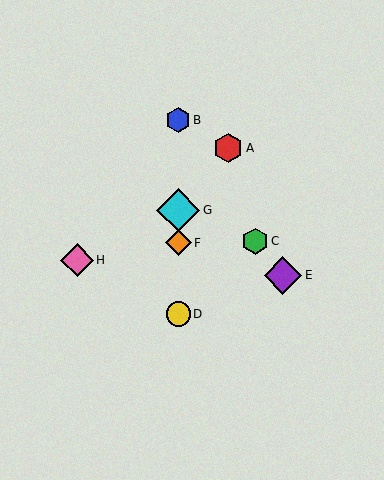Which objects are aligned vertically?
Objects B, D, F, G are aligned vertically.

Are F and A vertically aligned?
No, F is at x≈178 and A is at x≈228.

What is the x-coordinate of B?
Object B is at x≈178.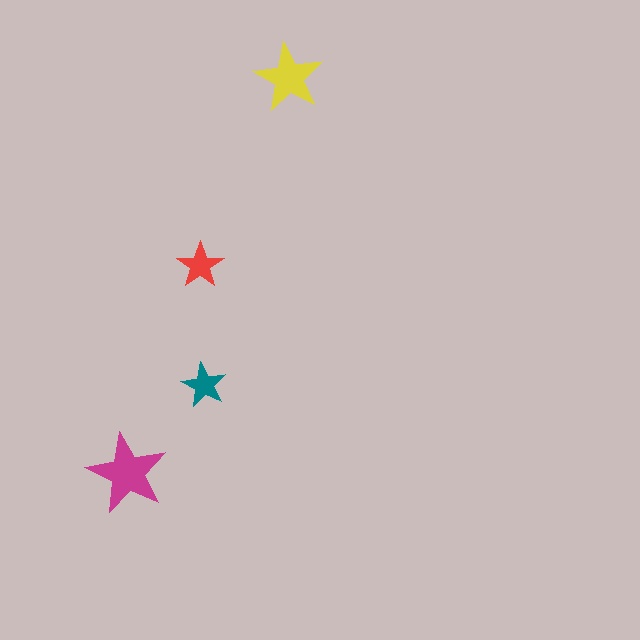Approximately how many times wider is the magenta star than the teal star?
About 2 times wider.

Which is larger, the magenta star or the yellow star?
The magenta one.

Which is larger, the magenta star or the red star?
The magenta one.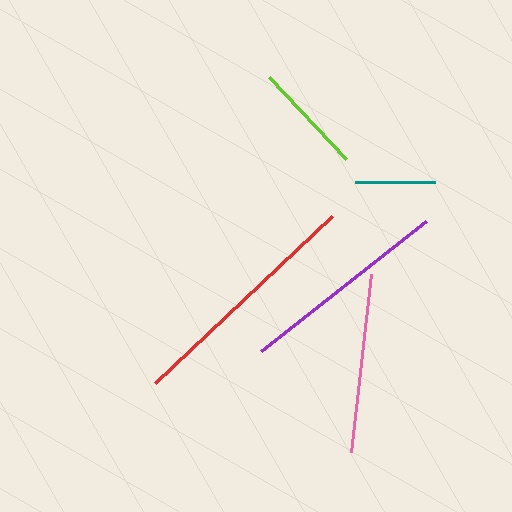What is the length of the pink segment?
The pink segment is approximately 180 pixels long.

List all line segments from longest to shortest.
From longest to shortest: red, purple, pink, lime, teal.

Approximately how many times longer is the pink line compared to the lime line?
The pink line is approximately 1.6 times the length of the lime line.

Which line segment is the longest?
The red line is the longest at approximately 244 pixels.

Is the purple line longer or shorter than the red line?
The red line is longer than the purple line.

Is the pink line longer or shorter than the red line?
The red line is longer than the pink line.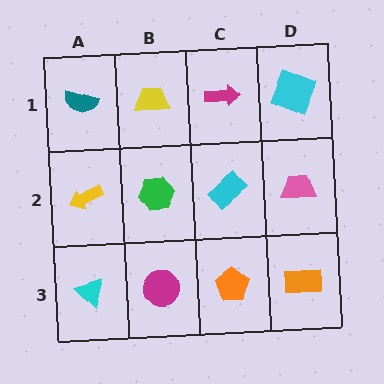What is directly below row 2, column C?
An orange pentagon.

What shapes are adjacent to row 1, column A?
A yellow arrow (row 2, column A), a yellow trapezoid (row 1, column B).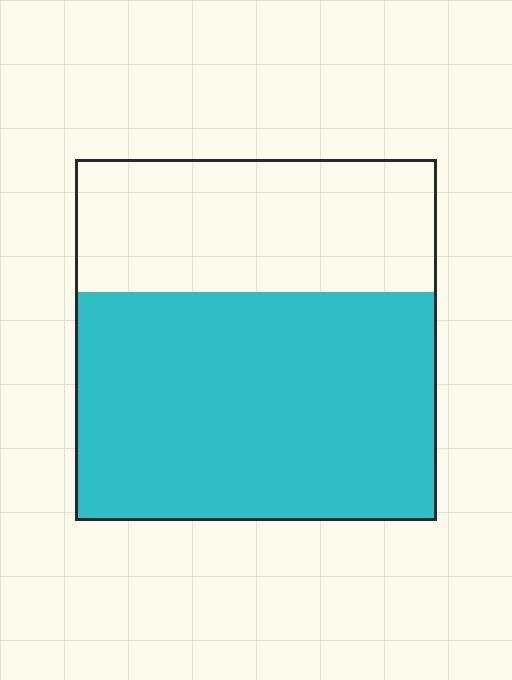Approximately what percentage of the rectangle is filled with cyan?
Approximately 65%.